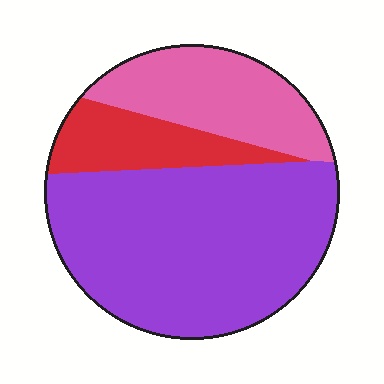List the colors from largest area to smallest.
From largest to smallest: purple, pink, red.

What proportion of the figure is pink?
Pink covers roughly 25% of the figure.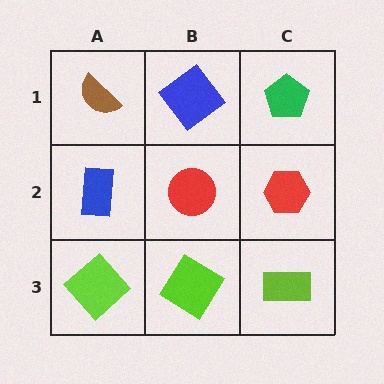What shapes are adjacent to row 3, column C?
A red hexagon (row 2, column C), a lime diamond (row 3, column B).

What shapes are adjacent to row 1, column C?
A red hexagon (row 2, column C), a blue diamond (row 1, column B).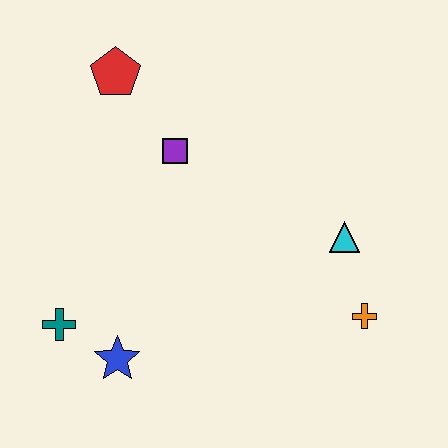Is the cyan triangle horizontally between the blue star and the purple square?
No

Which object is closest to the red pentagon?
The purple square is closest to the red pentagon.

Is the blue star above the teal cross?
No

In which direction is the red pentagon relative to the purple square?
The red pentagon is above the purple square.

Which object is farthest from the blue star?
The red pentagon is farthest from the blue star.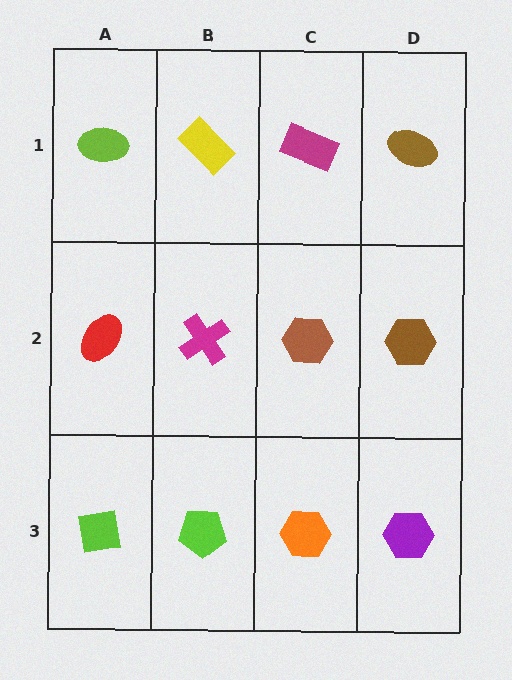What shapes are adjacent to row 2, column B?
A yellow rectangle (row 1, column B), a lime pentagon (row 3, column B), a red ellipse (row 2, column A), a brown hexagon (row 2, column C).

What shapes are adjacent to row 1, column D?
A brown hexagon (row 2, column D), a magenta rectangle (row 1, column C).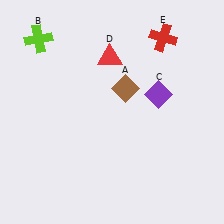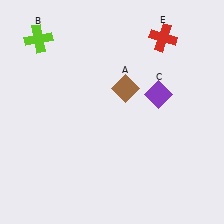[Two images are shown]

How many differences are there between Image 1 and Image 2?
There is 1 difference between the two images.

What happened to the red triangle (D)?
The red triangle (D) was removed in Image 2. It was in the top-left area of Image 1.